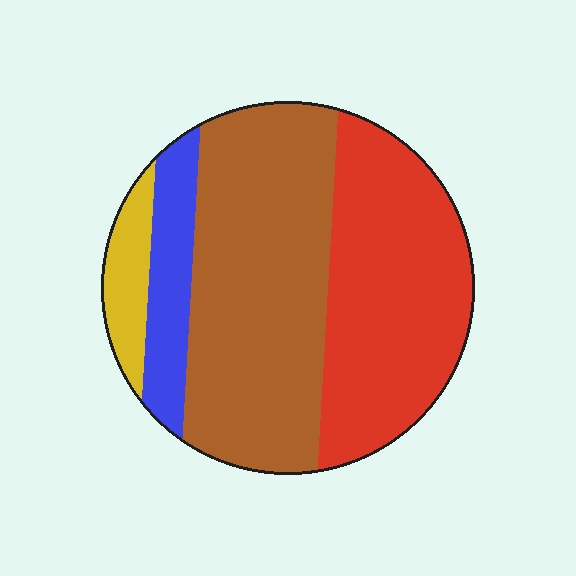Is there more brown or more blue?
Brown.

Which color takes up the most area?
Brown, at roughly 45%.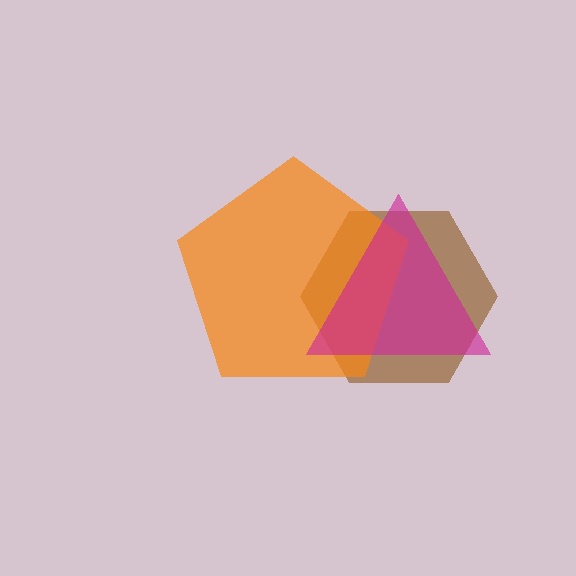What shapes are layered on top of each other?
The layered shapes are: a brown hexagon, an orange pentagon, a magenta triangle.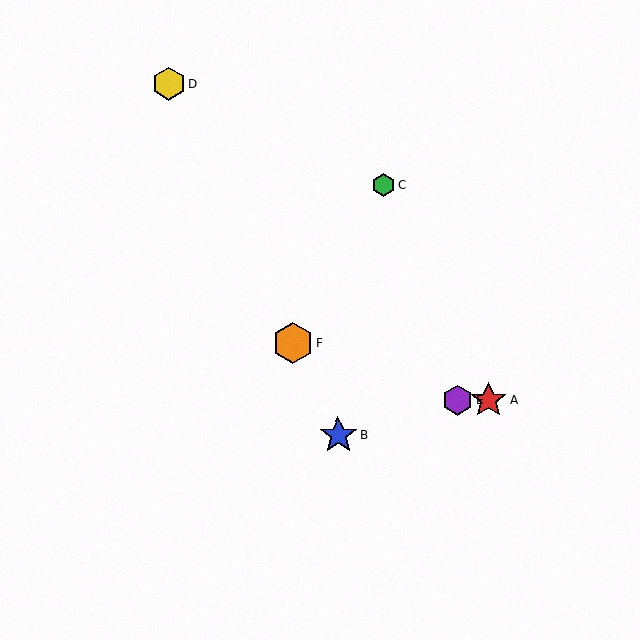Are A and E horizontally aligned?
Yes, both are at y≈400.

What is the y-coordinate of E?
Object E is at y≈401.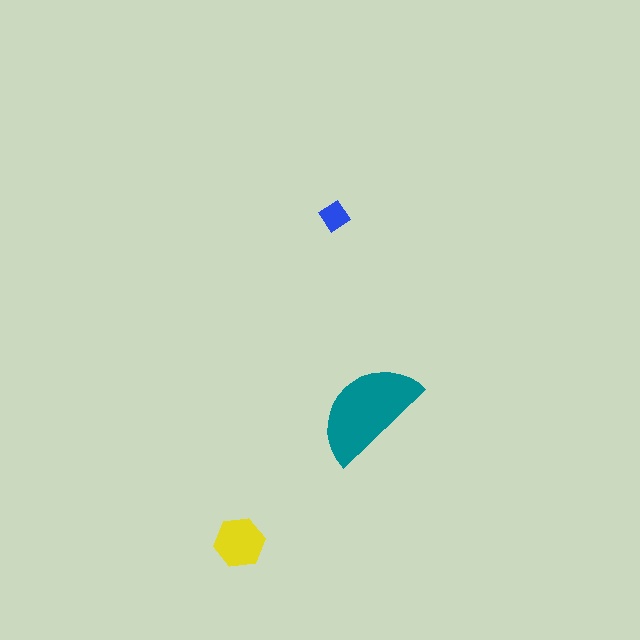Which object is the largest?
The teal semicircle.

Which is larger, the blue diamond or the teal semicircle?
The teal semicircle.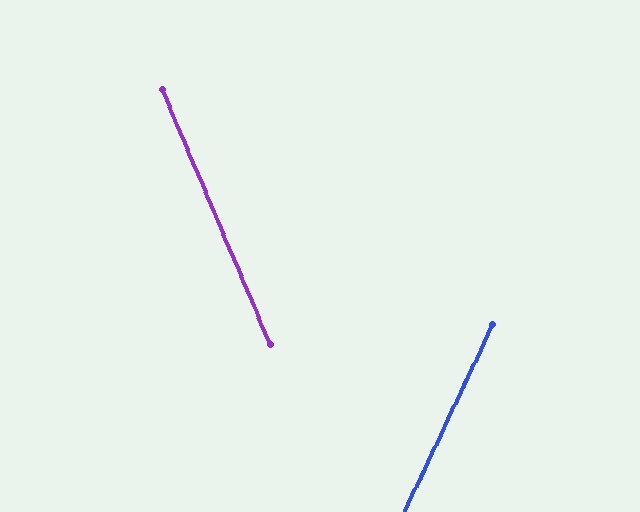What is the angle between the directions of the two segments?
Approximately 48 degrees.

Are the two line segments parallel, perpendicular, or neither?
Neither parallel nor perpendicular — they differ by about 48°.